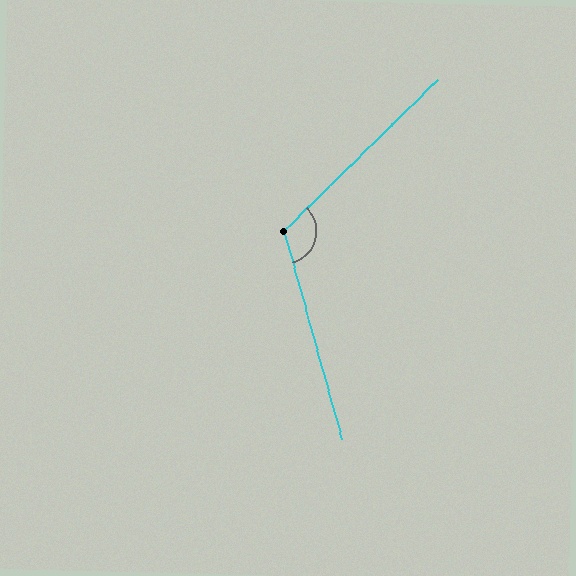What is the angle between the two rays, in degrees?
Approximately 119 degrees.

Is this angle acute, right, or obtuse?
It is obtuse.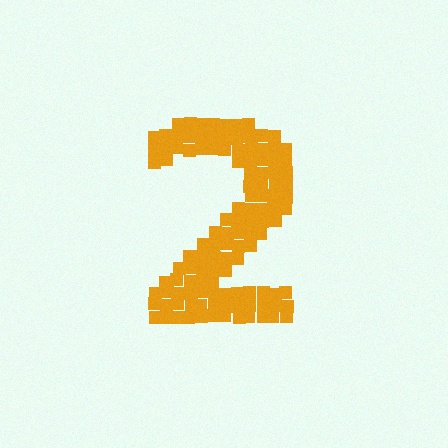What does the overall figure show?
The overall figure shows the digit 2.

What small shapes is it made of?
It is made of small squares.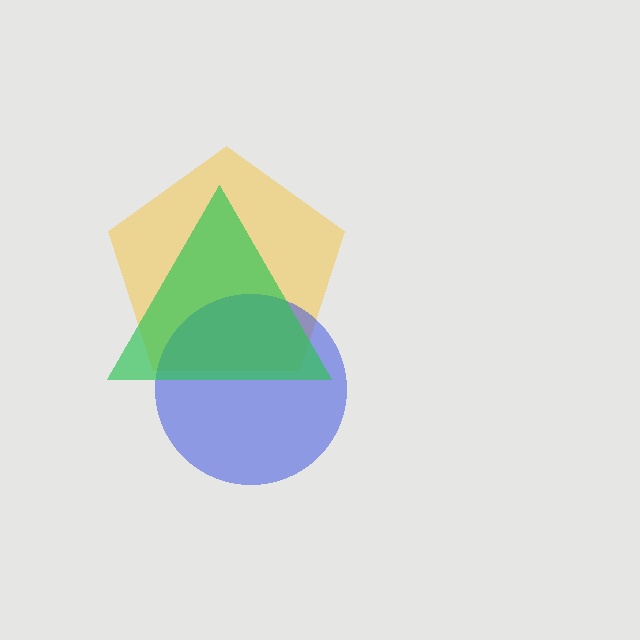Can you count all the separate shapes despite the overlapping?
Yes, there are 3 separate shapes.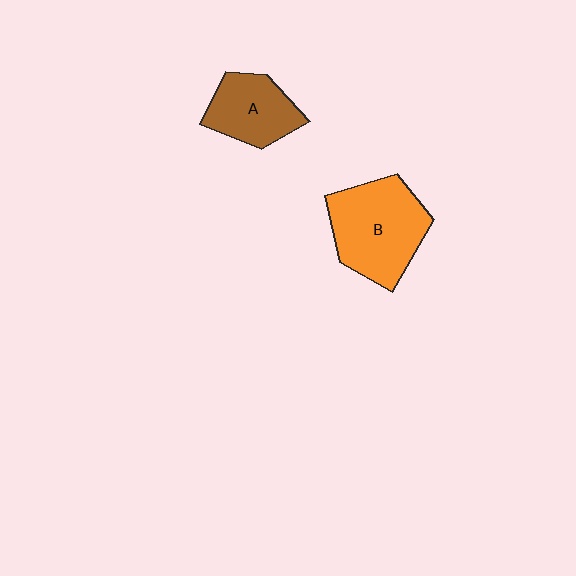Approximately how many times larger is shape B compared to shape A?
Approximately 1.5 times.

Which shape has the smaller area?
Shape A (brown).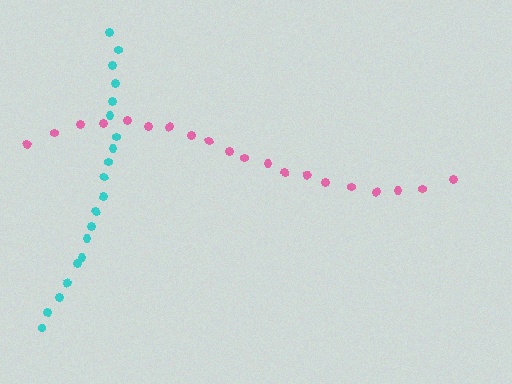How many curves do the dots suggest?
There are 2 distinct paths.